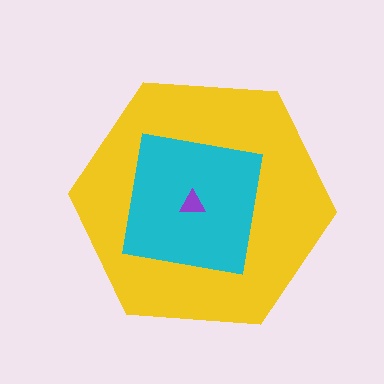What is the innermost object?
The purple triangle.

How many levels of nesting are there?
3.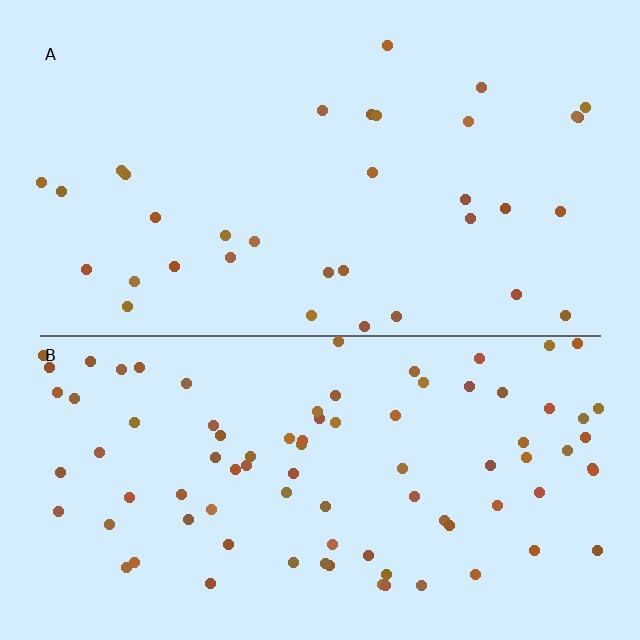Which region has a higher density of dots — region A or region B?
B (the bottom).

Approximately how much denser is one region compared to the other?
Approximately 2.5× — region B over region A.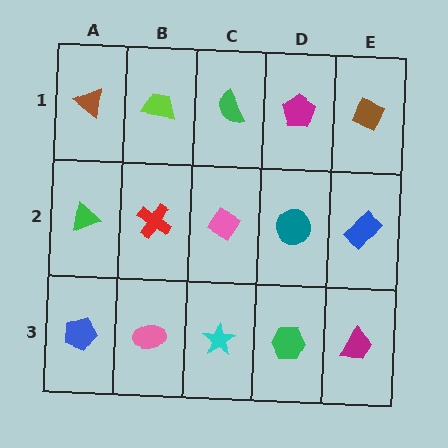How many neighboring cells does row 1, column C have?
3.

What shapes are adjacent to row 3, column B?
A red cross (row 2, column B), a blue pentagon (row 3, column A), a cyan star (row 3, column C).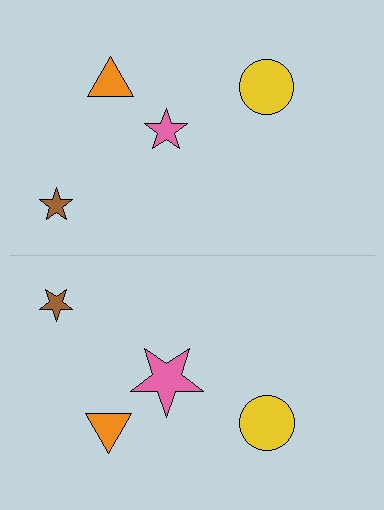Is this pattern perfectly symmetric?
No, the pattern is not perfectly symmetric. The pink star on the bottom side has a different size than its mirror counterpart.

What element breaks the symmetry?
The pink star on the bottom side has a different size than its mirror counterpart.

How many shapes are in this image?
There are 8 shapes in this image.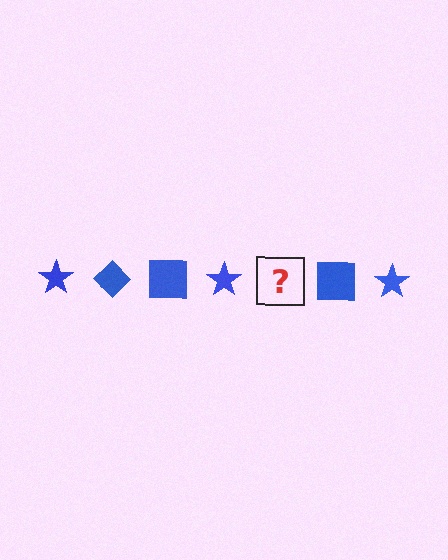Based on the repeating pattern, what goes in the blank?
The blank should be a blue diamond.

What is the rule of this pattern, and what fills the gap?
The rule is that the pattern cycles through star, diamond, square shapes in blue. The gap should be filled with a blue diamond.